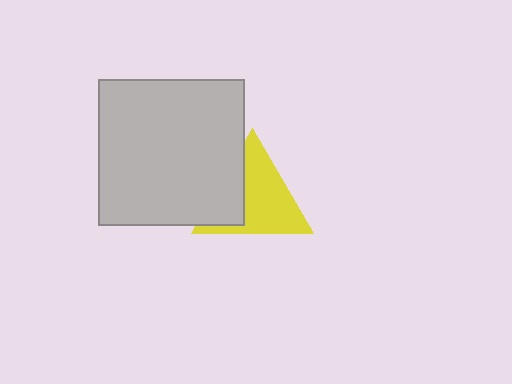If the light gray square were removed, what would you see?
You would see the complete yellow triangle.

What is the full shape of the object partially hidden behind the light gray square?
The partially hidden object is a yellow triangle.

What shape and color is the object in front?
The object in front is a light gray square.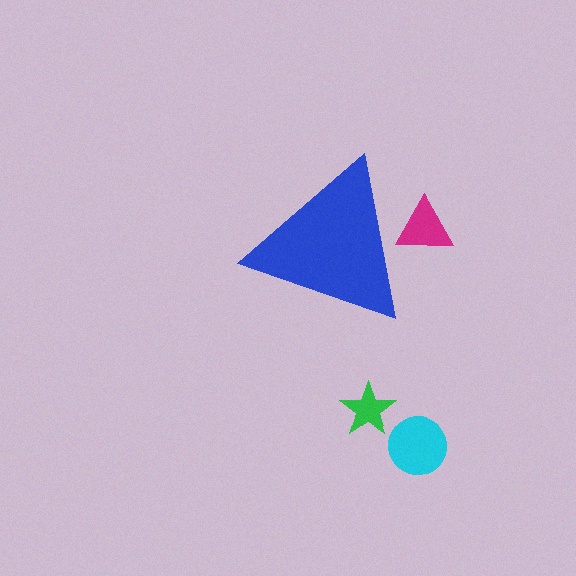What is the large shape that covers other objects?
A blue triangle.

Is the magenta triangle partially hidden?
Yes, the magenta triangle is partially hidden behind the blue triangle.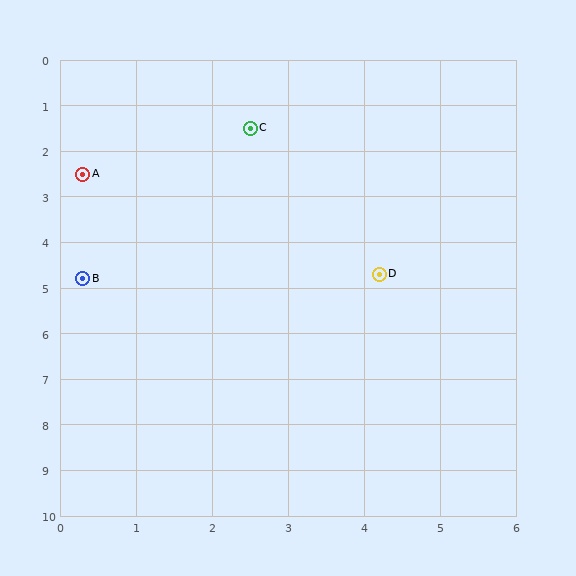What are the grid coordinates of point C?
Point C is at approximately (2.5, 1.5).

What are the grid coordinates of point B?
Point B is at approximately (0.3, 4.8).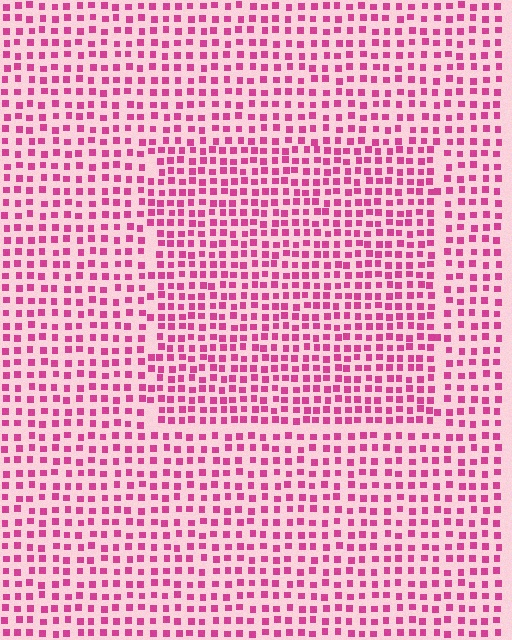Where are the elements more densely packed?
The elements are more densely packed inside the rectangle boundary.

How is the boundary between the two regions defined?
The boundary is defined by a change in element density (approximately 1.4x ratio). All elements are the same color, size, and shape.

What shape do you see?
I see a rectangle.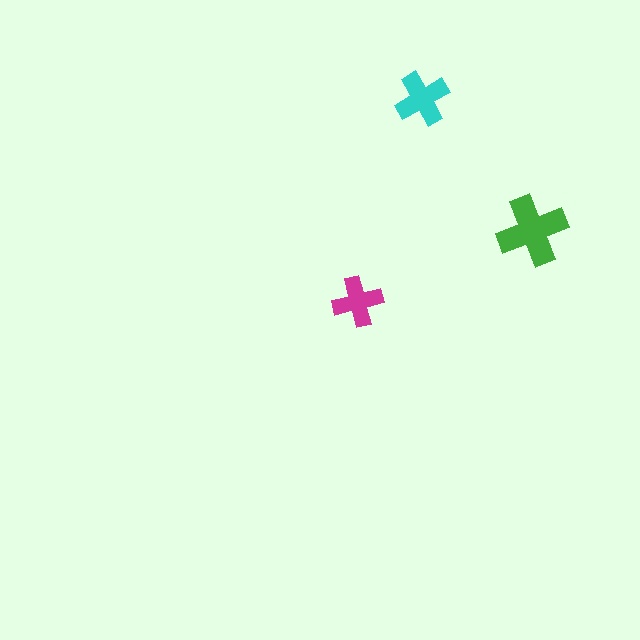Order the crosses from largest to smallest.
the green one, the cyan one, the magenta one.